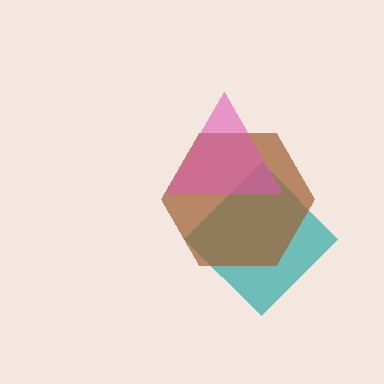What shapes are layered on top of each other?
The layered shapes are: a teal diamond, a brown hexagon, a pink triangle.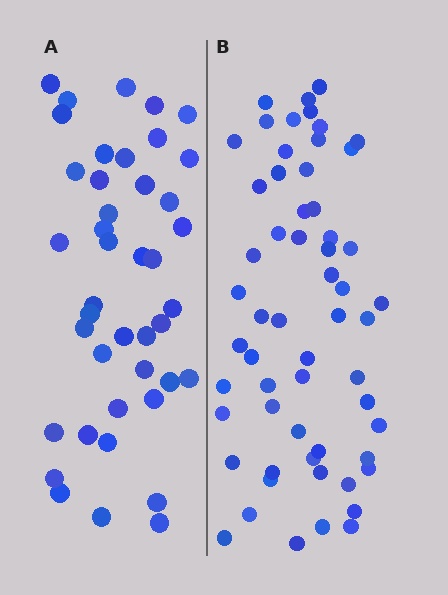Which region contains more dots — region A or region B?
Region B (the right region) has more dots.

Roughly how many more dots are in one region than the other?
Region B has approximately 15 more dots than region A.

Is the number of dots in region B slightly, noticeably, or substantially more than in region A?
Region B has noticeably more, but not dramatically so. The ratio is roughly 1.4 to 1.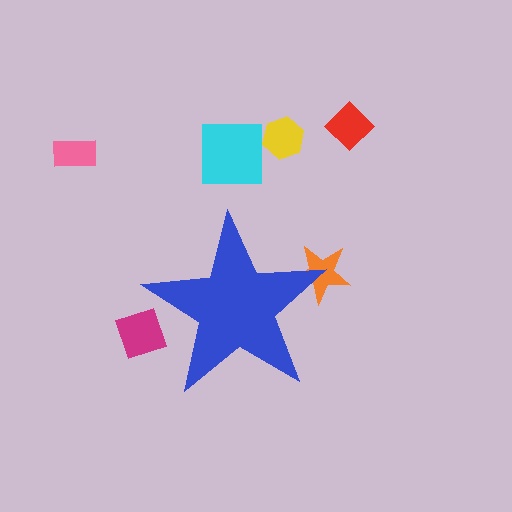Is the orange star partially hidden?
Yes, the orange star is partially hidden behind the blue star.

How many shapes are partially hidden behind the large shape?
2 shapes are partially hidden.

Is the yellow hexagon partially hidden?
No, the yellow hexagon is fully visible.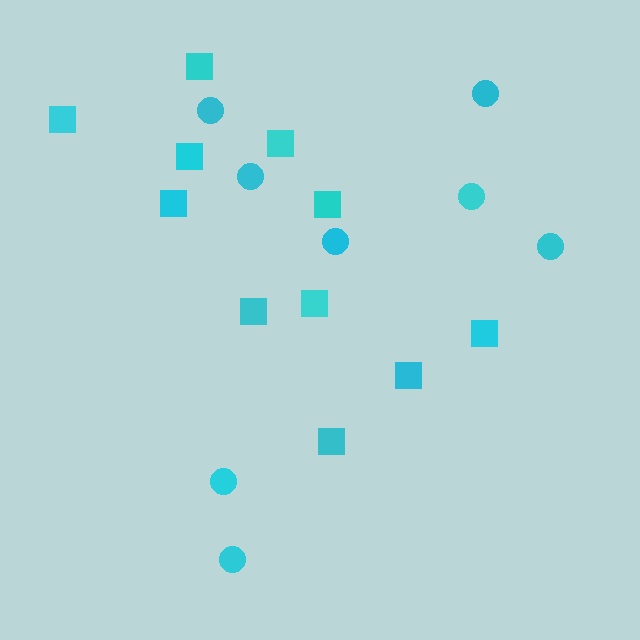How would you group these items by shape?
There are 2 groups: one group of squares (11) and one group of circles (8).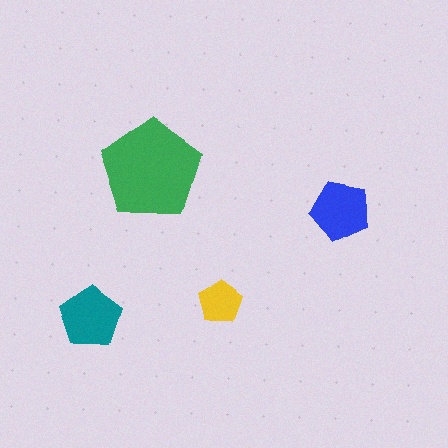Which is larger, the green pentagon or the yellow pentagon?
The green one.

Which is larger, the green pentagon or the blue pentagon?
The green one.